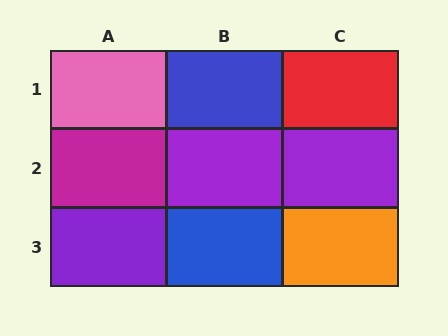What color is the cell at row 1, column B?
Blue.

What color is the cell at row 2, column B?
Purple.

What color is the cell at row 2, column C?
Purple.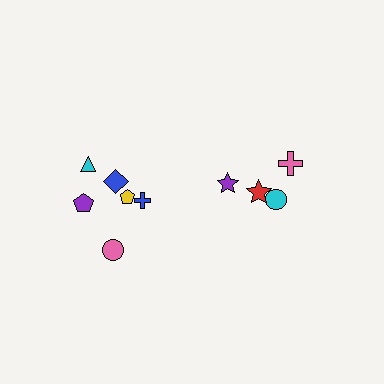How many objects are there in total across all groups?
There are 10 objects.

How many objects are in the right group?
There are 4 objects.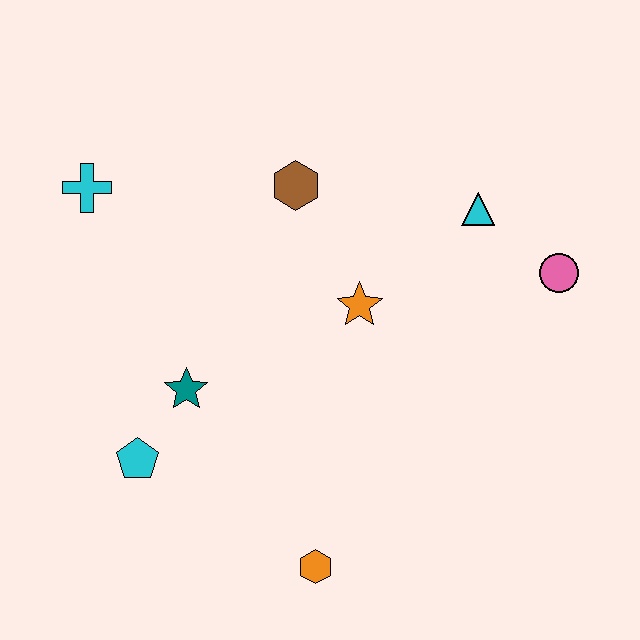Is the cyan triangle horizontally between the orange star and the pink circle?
Yes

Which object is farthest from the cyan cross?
The pink circle is farthest from the cyan cross.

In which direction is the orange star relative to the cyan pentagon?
The orange star is to the right of the cyan pentagon.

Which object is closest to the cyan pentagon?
The teal star is closest to the cyan pentagon.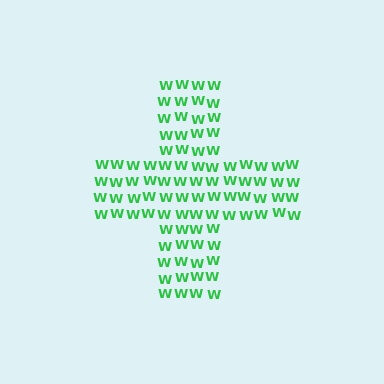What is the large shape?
The large shape is a cross.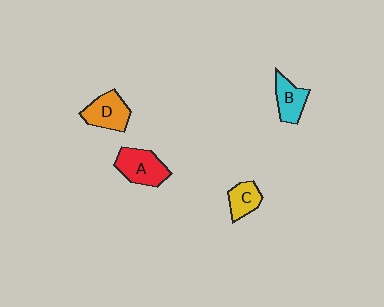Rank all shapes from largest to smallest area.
From largest to smallest: A (red), D (orange), B (cyan), C (yellow).